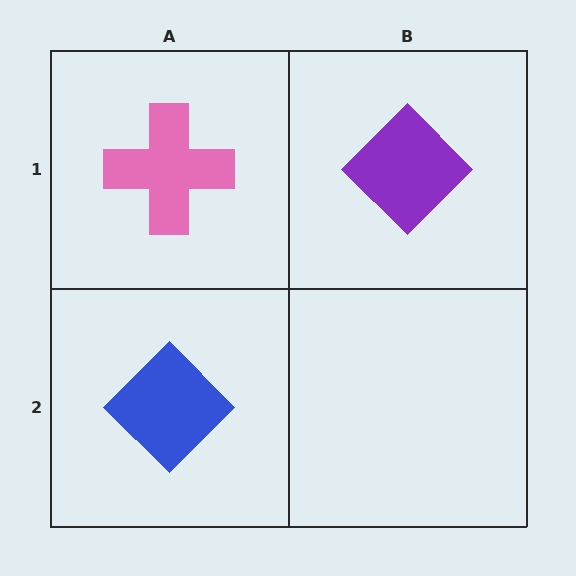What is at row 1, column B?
A purple diamond.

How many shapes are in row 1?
2 shapes.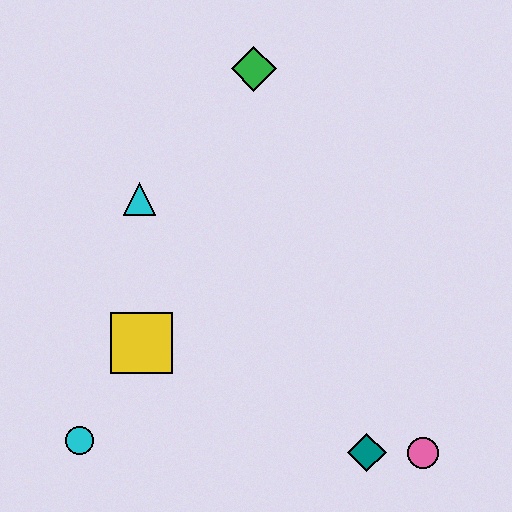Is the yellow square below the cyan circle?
No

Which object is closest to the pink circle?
The teal diamond is closest to the pink circle.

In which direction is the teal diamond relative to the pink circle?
The teal diamond is to the left of the pink circle.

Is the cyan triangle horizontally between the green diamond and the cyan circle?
Yes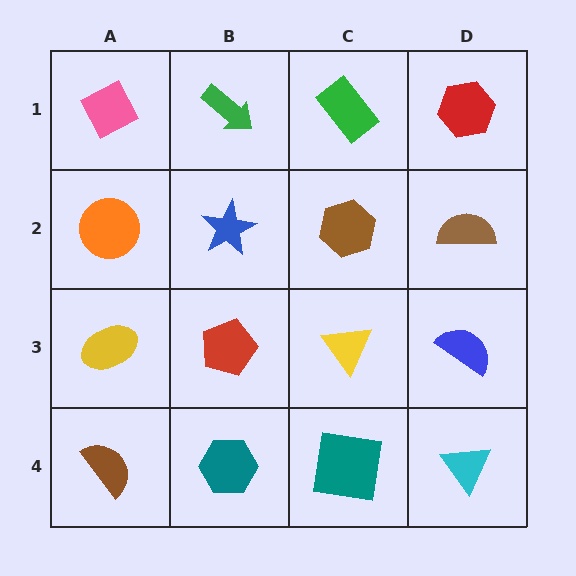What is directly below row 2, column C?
A yellow triangle.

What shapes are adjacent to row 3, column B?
A blue star (row 2, column B), a teal hexagon (row 4, column B), a yellow ellipse (row 3, column A), a yellow triangle (row 3, column C).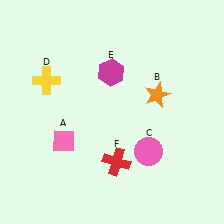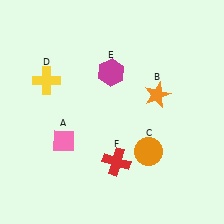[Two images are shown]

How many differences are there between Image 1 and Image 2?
There is 1 difference between the two images.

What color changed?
The circle (C) changed from pink in Image 1 to orange in Image 2.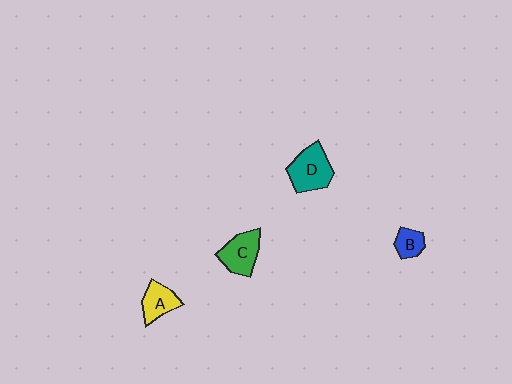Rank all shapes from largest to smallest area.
From largest to smallest: D (teal), C (green), A (yellow), B (blue).